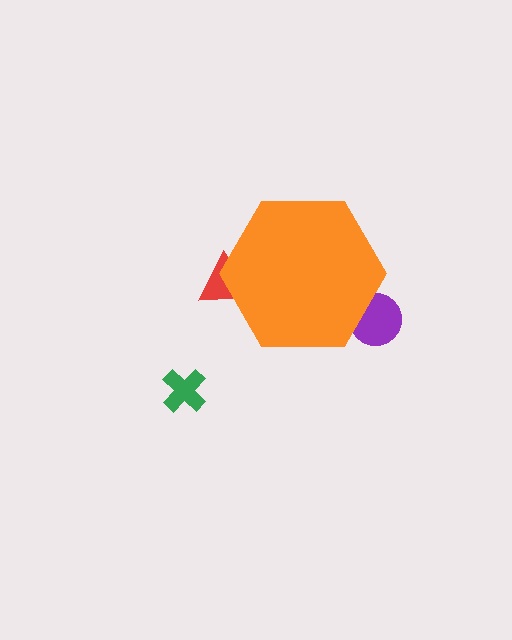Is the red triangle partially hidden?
Yes, the red triangle is partially hidden behind the orange hexagon.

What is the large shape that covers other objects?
An orange hexagon.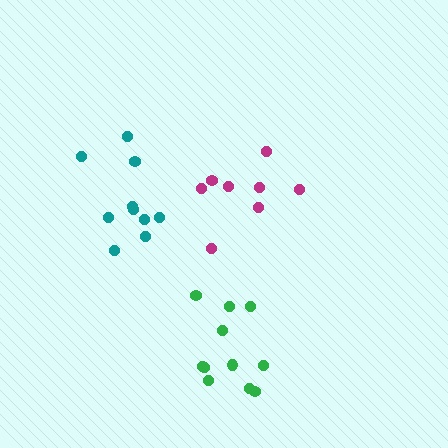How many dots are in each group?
Group 1: 11 dots, Group 2: 8 dots, Group 3: 10 dots (29 total).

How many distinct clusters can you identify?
There are 3 distinct clusters.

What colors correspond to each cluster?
The clusters are colored: green, magenta, teal.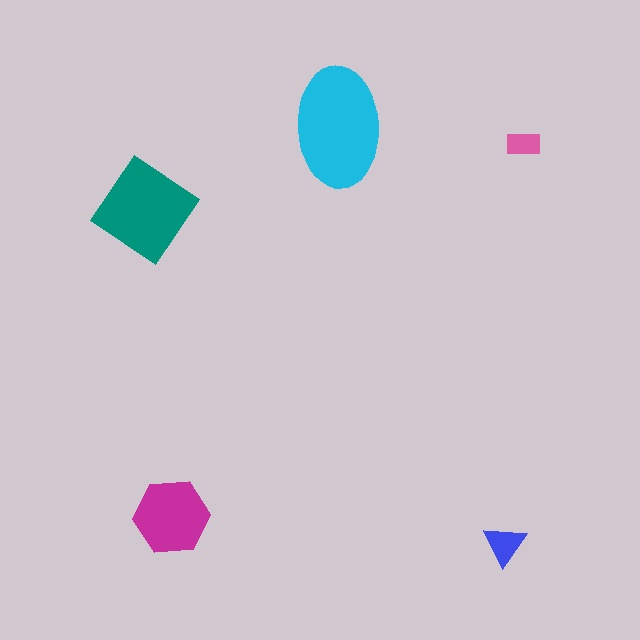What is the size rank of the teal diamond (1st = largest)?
2nd.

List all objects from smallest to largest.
The pink rectangle, the blue triangle, the magenta hexagon, the teal diamond, the cyan ellipse.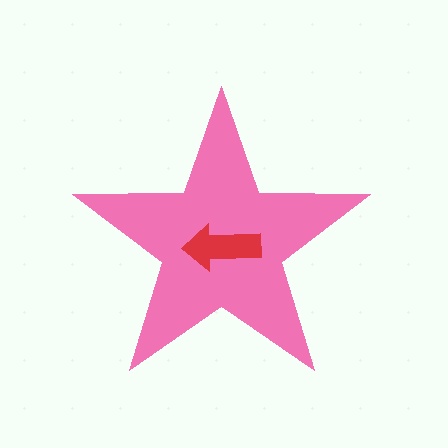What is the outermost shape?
The pink star.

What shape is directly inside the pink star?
The red arrow.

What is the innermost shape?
The red arrow.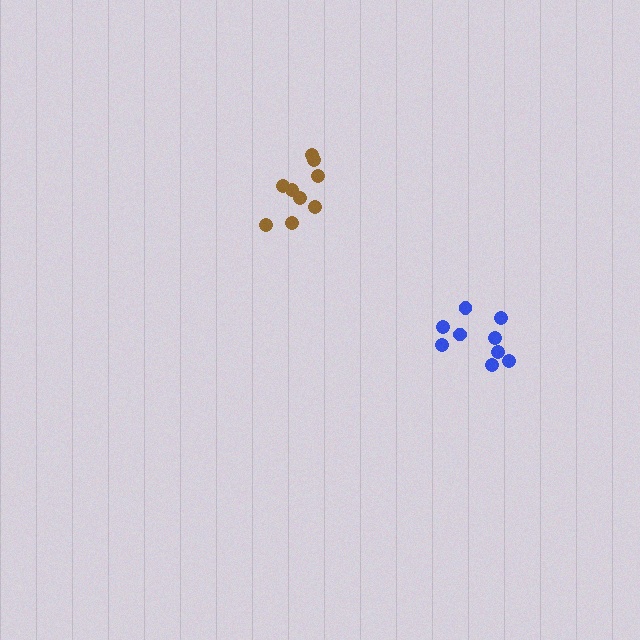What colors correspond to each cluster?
The clusters are colored: blue, brown.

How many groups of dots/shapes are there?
There are 2 groups.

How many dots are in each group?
Group 1: 9 dots, Group 2: 9 dots (18 total).